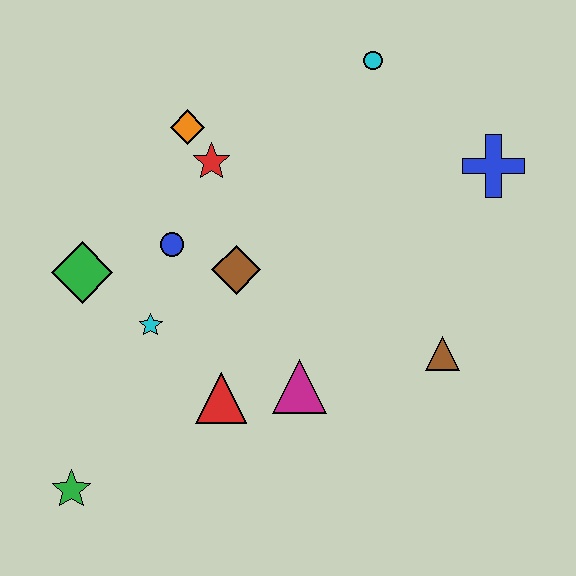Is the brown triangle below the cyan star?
Yes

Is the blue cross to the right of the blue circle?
Yes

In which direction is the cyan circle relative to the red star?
The cyan circle is to the right of the red star.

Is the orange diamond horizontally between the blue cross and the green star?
Yes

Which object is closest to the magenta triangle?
The red triangle is closest to the magenta triangle.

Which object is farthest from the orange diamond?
The green star is farthest from the orange diamond.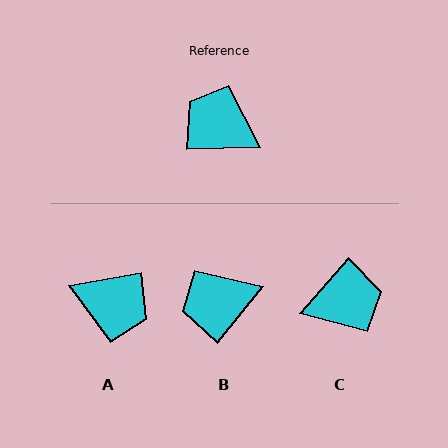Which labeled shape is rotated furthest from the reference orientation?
A, about 171 degrees away.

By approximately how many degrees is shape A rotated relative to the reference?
Approximately 171 degrees clockwise.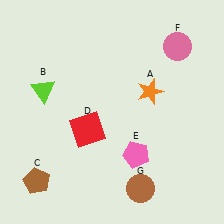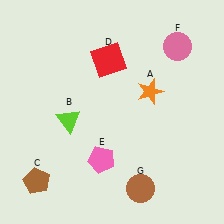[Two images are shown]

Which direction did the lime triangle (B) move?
The lime triangle (B) moved down.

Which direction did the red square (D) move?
The red square (D) moved up.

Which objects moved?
The objects that moved are: the lime triangle (B), the red square (D), the pink pentagon (E).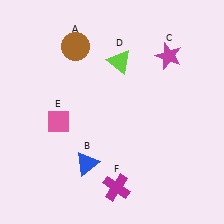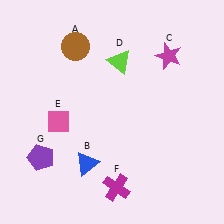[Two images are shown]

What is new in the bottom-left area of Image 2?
A purple pentagon (G) was added in the bottom-left area of Image 2.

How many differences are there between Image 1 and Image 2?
There is 1 difference between the two images.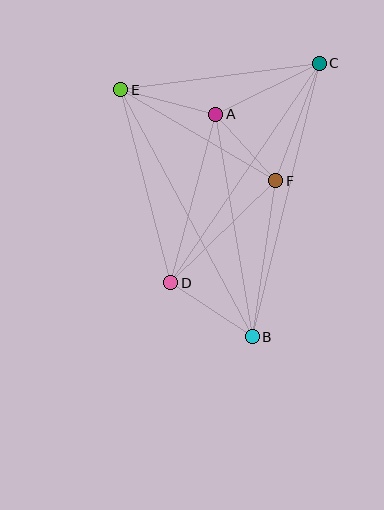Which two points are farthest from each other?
Points B and C are farthest from each other.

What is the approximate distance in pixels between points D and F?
The distance between D and F is approximately 146 pixels.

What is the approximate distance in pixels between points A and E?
The distance between A and E is approximately 98 pixels.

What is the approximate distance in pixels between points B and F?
The distance between B and F is approximately 157 pixels.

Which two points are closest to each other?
Points A and F are closest to each other.